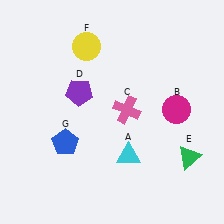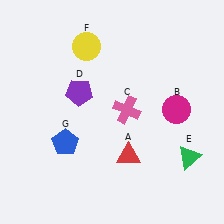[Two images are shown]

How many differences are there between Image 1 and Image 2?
There is 1 difference between the two images.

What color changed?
The triangle (A) changed from cyan in Image 1 to red in Image 2.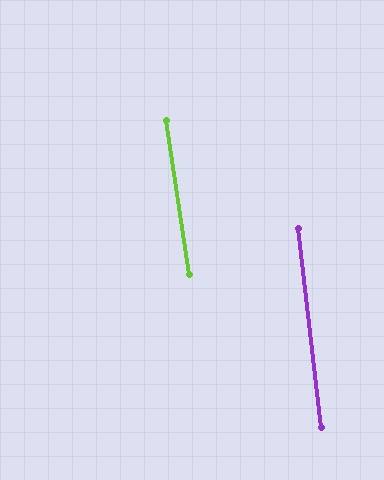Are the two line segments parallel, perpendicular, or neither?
Parallel — their directions differ by only 1.7°.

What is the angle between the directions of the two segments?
Approximately 2 degrees.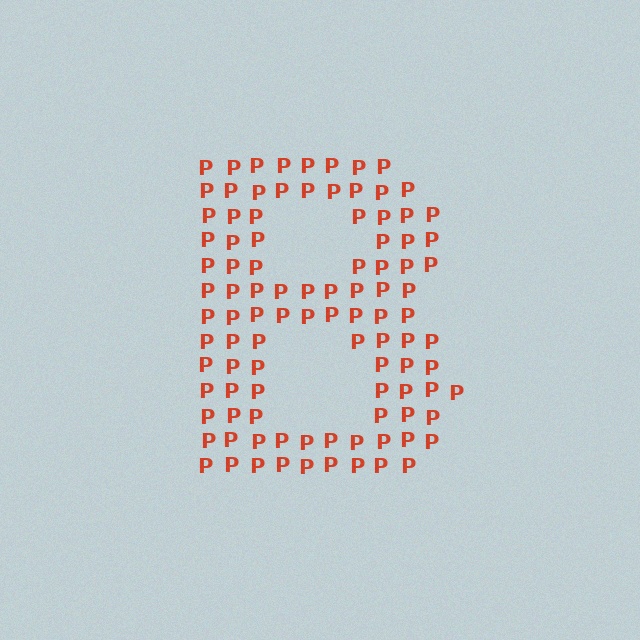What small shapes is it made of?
It is made of small letter P's.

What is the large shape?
The large shape is the letter B.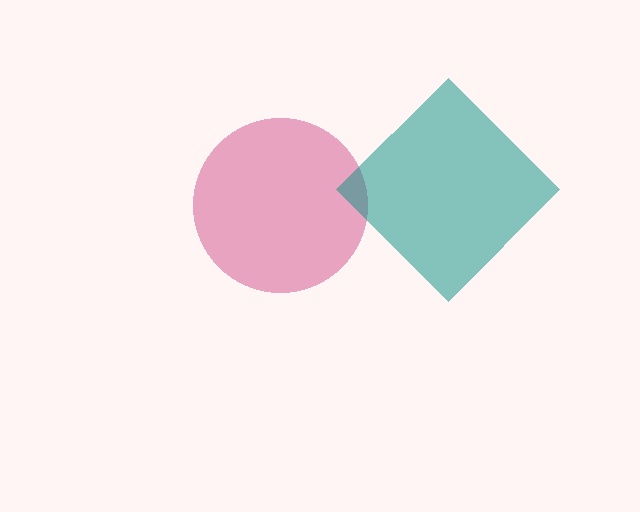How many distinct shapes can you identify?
There are 2 distinct shapes: a pink circle, a teal diamond.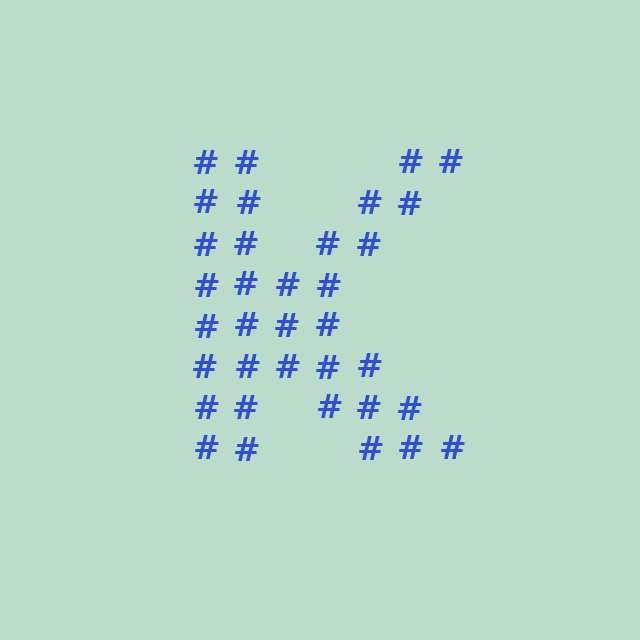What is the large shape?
The large shape is the letter K.